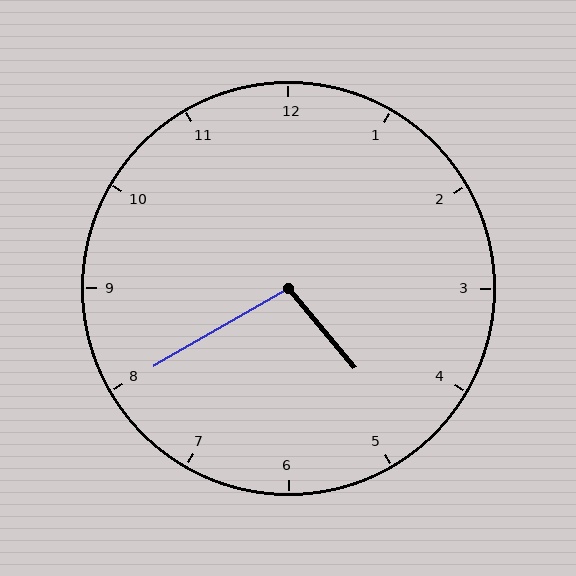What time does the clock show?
4:40.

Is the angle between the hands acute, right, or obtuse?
It is obtuse.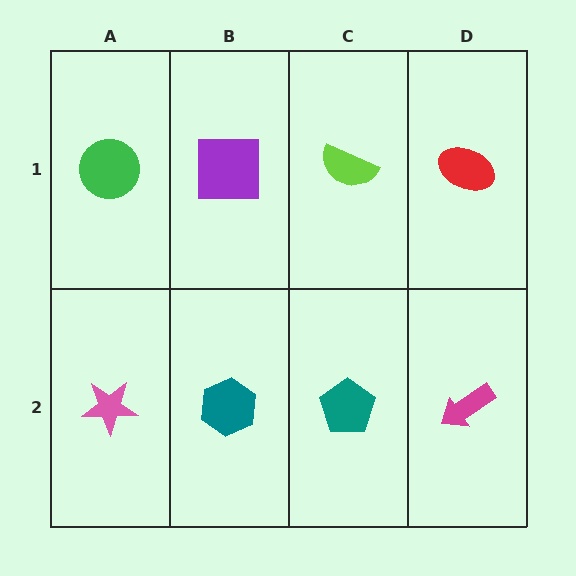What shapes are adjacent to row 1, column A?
A pink star (row 2, column A), a purple square (row 1, column B).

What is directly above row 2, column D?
A red ellipse.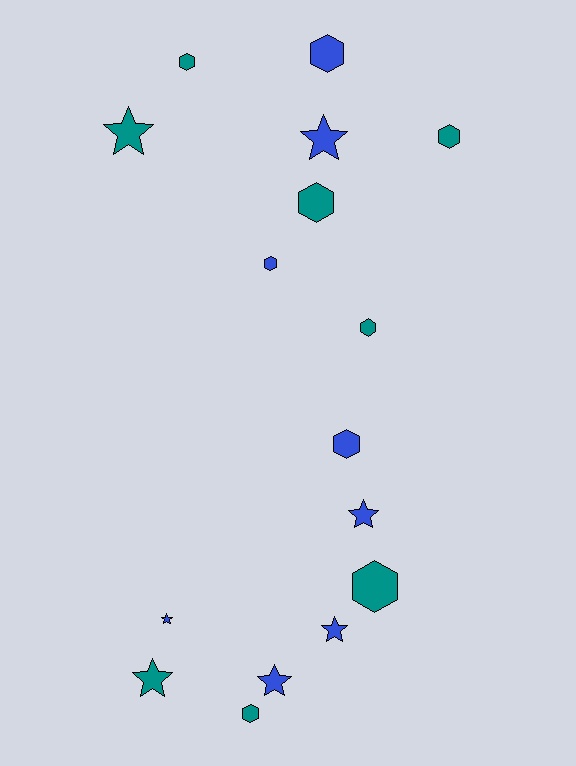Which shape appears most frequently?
Hexagon, with 9 objects.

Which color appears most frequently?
Teal, with 8 objects.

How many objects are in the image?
There are 16 objects.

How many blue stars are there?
There are 5 blue stars.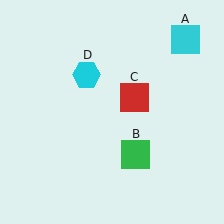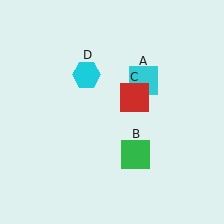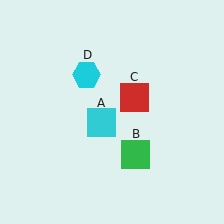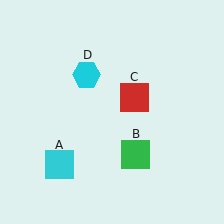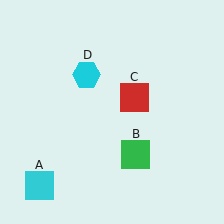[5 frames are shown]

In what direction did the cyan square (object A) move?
The cyan square (object A) moved down and to the left.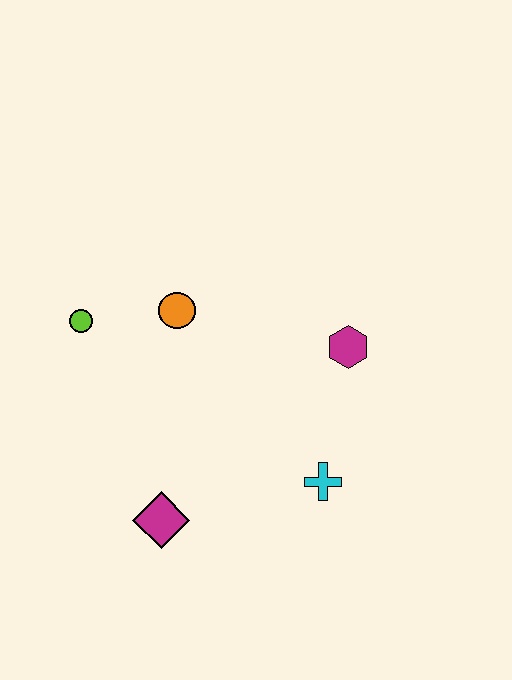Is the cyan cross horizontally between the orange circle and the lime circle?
No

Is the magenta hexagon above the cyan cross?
Yes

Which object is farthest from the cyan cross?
The lime circle is farthest from the cyan cross.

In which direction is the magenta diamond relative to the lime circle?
The magenta diamond is below the lime circle.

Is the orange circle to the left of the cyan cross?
Yes